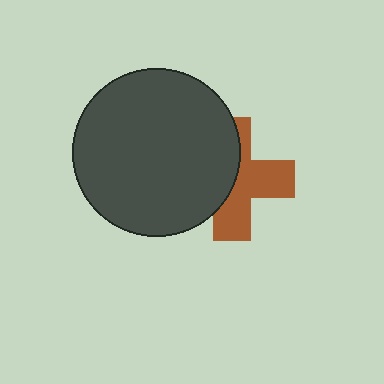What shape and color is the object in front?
The object in front is a dark gray circle.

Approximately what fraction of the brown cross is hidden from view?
Roughly 46% of the brown cross is hidden behind the dark gray circle.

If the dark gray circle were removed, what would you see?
You would see the complete brown cross.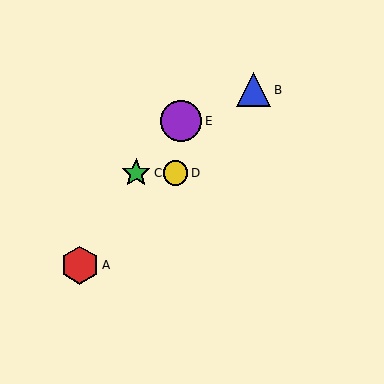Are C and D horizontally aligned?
Yes, both are at y≈173.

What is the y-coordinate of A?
Object A is at y≈265.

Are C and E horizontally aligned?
No, C is at y≈173 and E is at y≈121.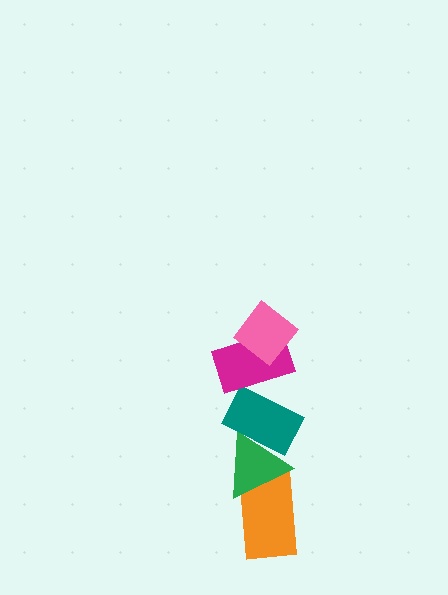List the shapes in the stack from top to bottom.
From top to bottom: the pink diamond, the magenta rectangle, the teal rectangle, the green triangle, the orange rectangle.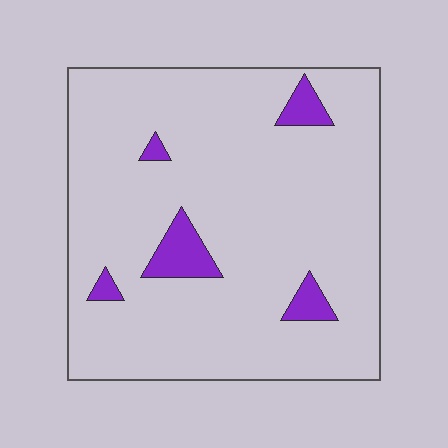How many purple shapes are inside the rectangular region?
5.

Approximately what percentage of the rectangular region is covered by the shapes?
Approximately 10%.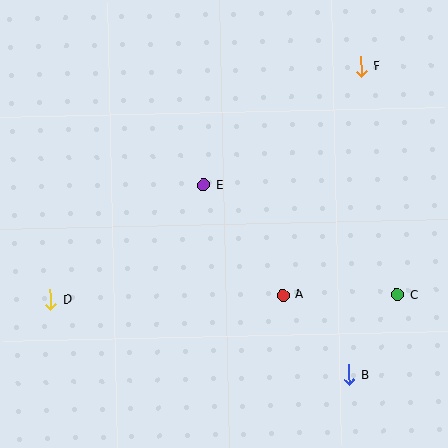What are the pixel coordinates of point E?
Point E is at (204, 185).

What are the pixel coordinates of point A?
Point A is at (283, 295).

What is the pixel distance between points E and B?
The distance between E and B is 239 pixels.